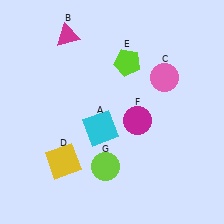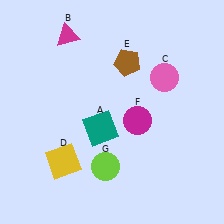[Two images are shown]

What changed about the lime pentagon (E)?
In Image 1, E is lime. In Image 2, it changed to brown.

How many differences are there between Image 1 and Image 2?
There are 2 differences between the two images.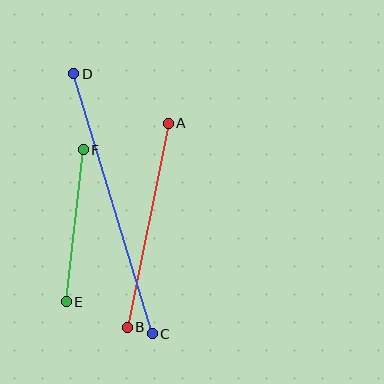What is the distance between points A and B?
The distance is approximately 208 pixels.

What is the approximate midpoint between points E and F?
The midpoint is at approximately (75, 226) pixels.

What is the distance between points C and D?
The distance is approximately 272 pixels.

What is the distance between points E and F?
The distance is approximately 153 pixels.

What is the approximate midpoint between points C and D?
The midpoint is at approximately (113, 204) pixels.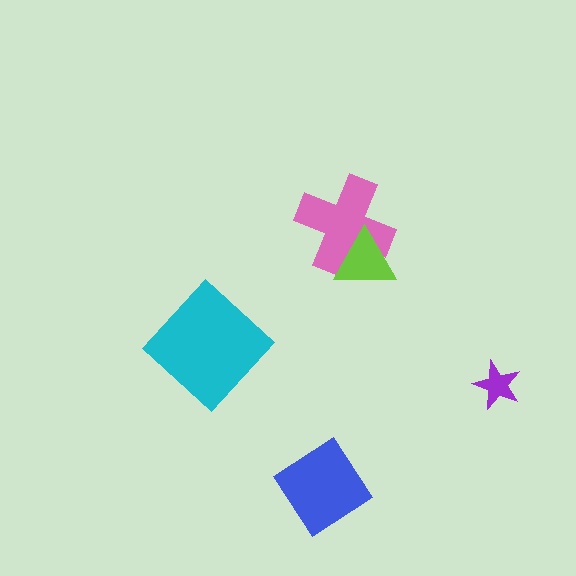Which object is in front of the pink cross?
The lime triangle is in front of the pink cross.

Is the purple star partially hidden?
No, no other shape covers it.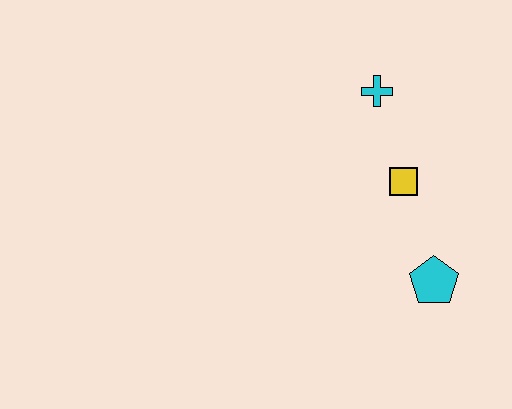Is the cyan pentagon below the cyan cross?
Yes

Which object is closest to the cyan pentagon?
The yellow square is closest to the cyan pentagon.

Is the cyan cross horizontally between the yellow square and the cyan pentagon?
No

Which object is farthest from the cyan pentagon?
The cyan cross is farthest from the cyan pentagon.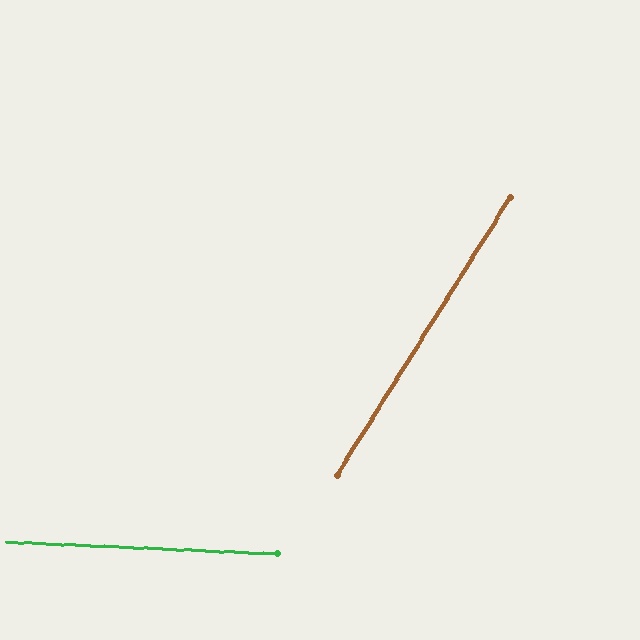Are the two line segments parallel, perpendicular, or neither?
Neither parallel nor perpendicular — they differ by about 60°.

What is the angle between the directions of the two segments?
Approximately 60 degrees.